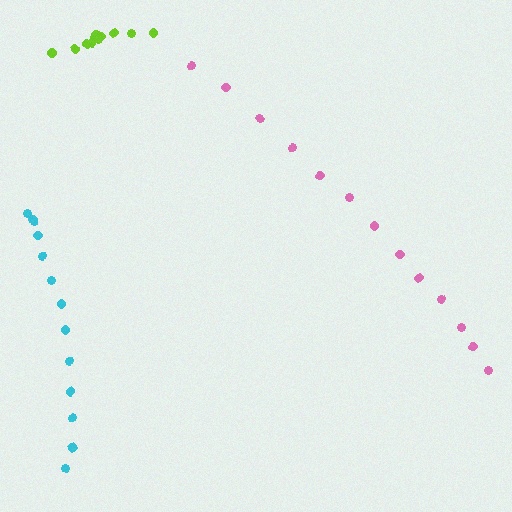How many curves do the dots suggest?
There are 3 distinct paths.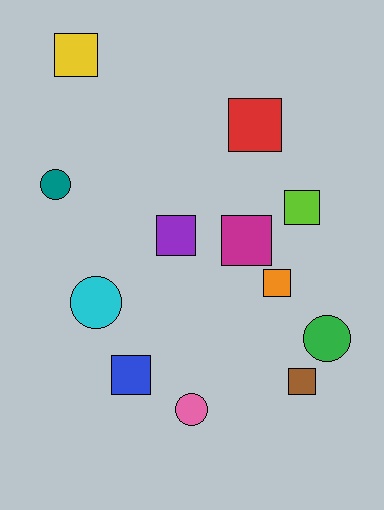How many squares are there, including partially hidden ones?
There are 8 squares.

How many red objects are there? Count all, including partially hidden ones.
There is 1 red object.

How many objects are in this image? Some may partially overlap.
There are 12 objects.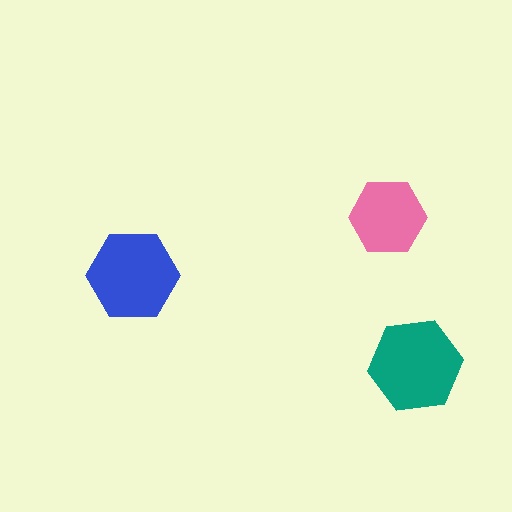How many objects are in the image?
There are 3 objects in the image.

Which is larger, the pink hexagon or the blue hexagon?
The blue one.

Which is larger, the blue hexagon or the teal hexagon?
The teal one.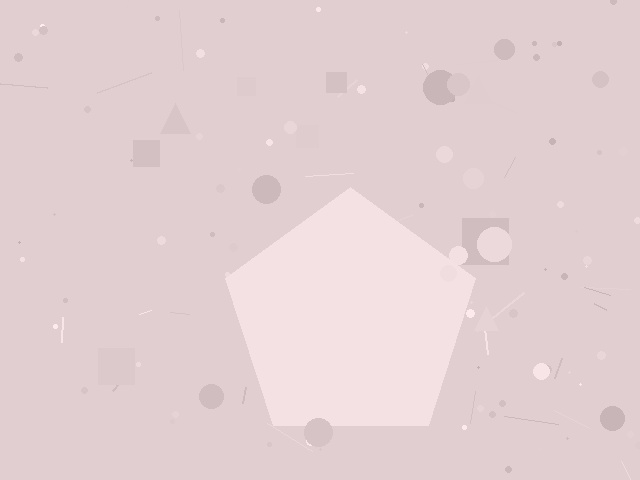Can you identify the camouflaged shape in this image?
The camouflaged shape is a pentagon.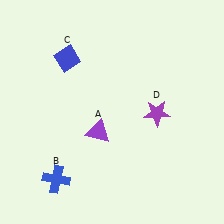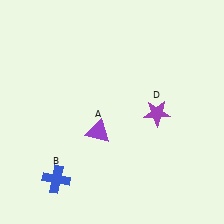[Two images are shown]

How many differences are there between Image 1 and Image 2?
There is 1 difference between the two images.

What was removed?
The blue diamond (C) was removed in Image 2.